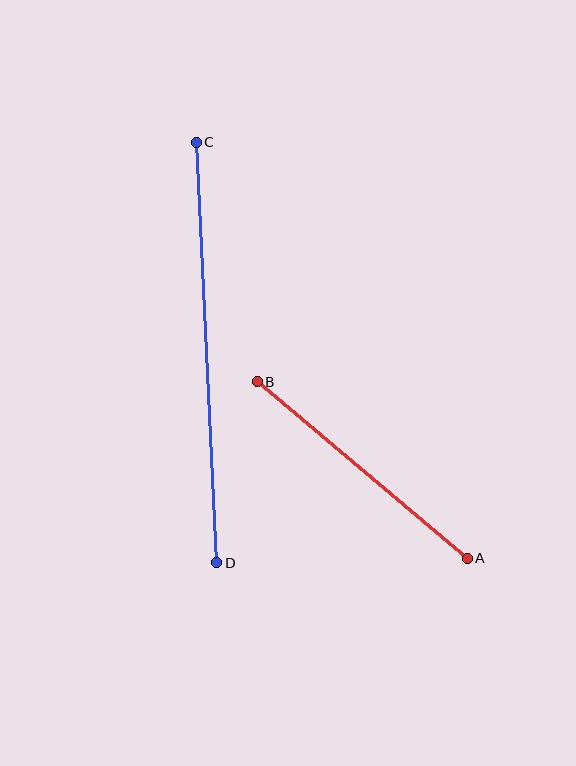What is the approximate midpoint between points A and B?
The midpoint is at approximately (362, 470) pixels.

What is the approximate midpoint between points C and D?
The midpoint is at approximately (207, 353) pixels.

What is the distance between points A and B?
The distance is approximately 274 pixels.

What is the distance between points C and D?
The distance is approximately 421 pixels.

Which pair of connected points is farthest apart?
Points C and D are farthest apart.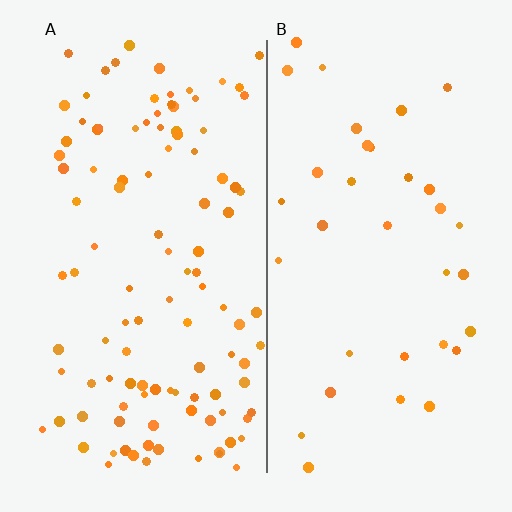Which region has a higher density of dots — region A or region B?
A (the left).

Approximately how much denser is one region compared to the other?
Approximately 3.1× — region A over region B.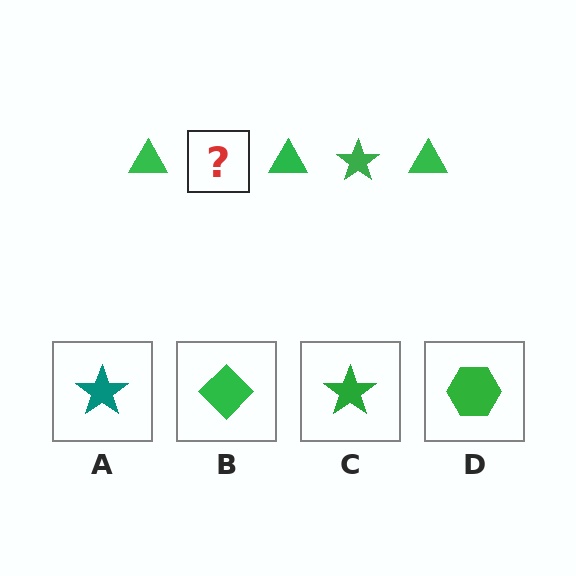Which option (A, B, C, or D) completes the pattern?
C.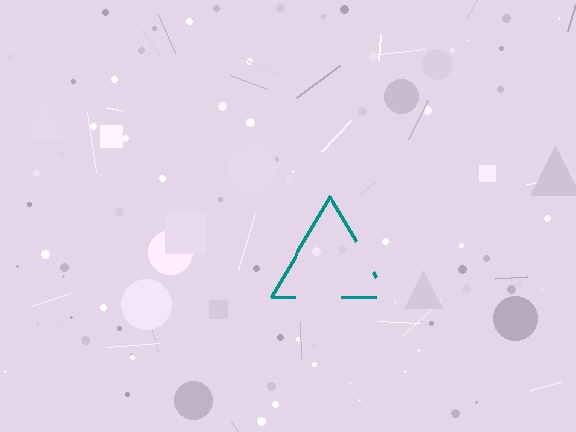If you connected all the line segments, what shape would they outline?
They would outline a triangle.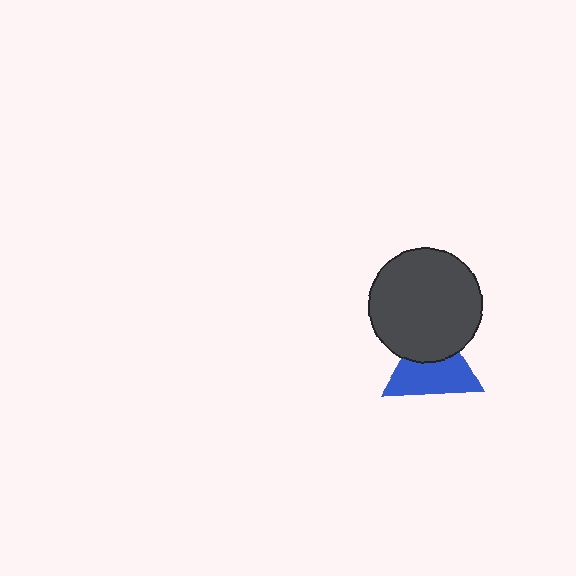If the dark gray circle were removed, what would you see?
You would see the complete blue triangle.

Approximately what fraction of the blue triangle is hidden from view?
Roughly 38% of the blue triangle is hidden behind the dark gray circle.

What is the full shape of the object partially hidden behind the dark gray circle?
The partially hidden object is a blue triangle.